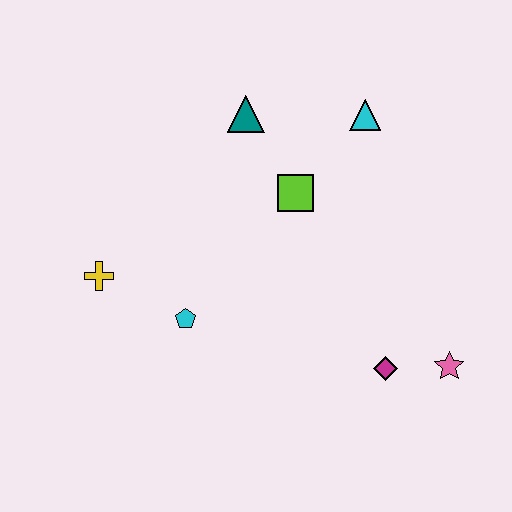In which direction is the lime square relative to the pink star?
The lime square is above the pink star.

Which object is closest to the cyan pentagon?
The yellow cross is closest to the cyan pentagon.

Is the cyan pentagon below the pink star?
No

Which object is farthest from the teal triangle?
The pink star is farthest from the teal triangle.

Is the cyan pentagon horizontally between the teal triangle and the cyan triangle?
No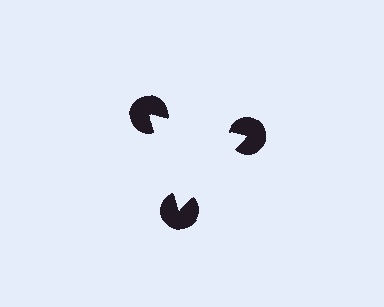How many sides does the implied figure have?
3 sides.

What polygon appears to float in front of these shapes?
An illusory triangle — its edges are inferred from the aligned wedge cuts in the pac-man discs, not physically drawn.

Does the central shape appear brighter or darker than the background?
It typically appears slightly brighter than the background, even though no actual brightness change is drawn.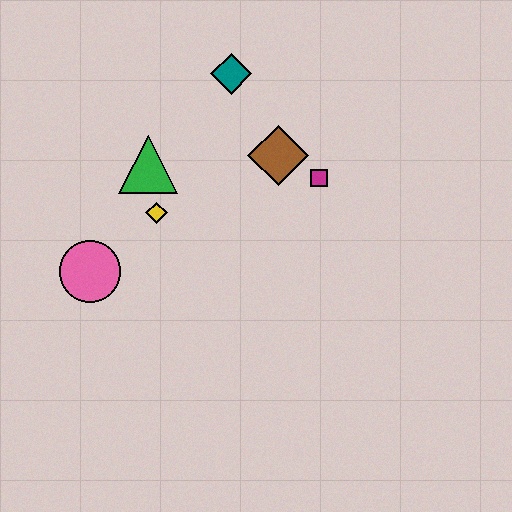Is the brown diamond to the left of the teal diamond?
No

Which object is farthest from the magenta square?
The pink circle is farthest from the magenta square.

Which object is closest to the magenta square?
The brown diamond is closest to the magenta square.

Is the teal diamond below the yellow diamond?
No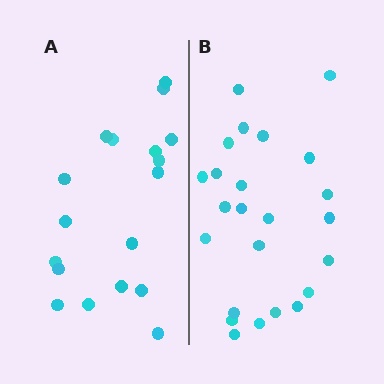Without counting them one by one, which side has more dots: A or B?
Region B (the right region) has more dots.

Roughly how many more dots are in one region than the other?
Region B has about 6 more dots than region A.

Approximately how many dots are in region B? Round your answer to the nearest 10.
About 20 dots. (The exact count is 24, which rounds to 20.)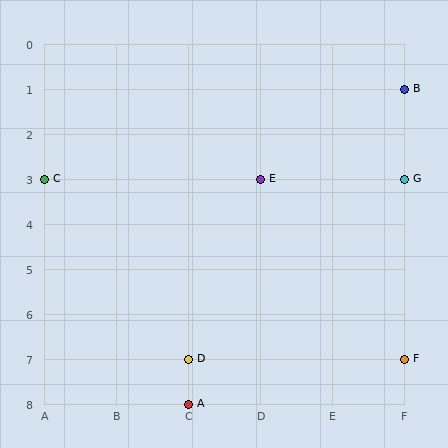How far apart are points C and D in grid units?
Points C and D are 2 columns and 4 rows apart (about 4.5 grid units diagonally).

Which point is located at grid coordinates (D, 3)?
Point E is at (D, 3).